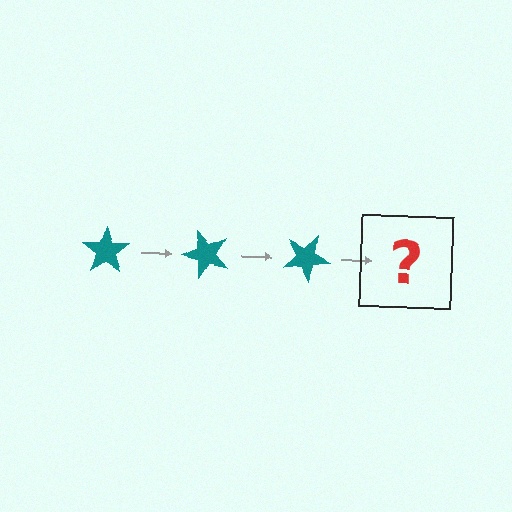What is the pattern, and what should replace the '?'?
The pattern is that the star rotates 50 degrees each step. The '?' should be a teal star rotated 150 degrees.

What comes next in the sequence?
The next element should be a teal star rotated 150 degrees.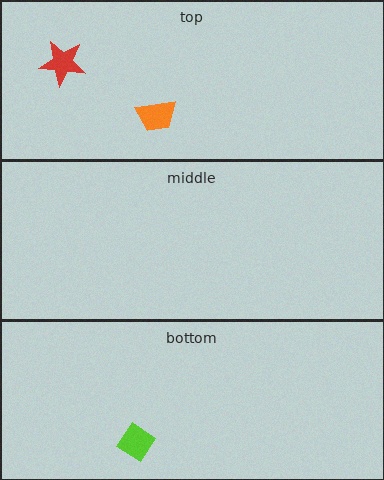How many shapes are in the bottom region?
1.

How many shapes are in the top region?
2.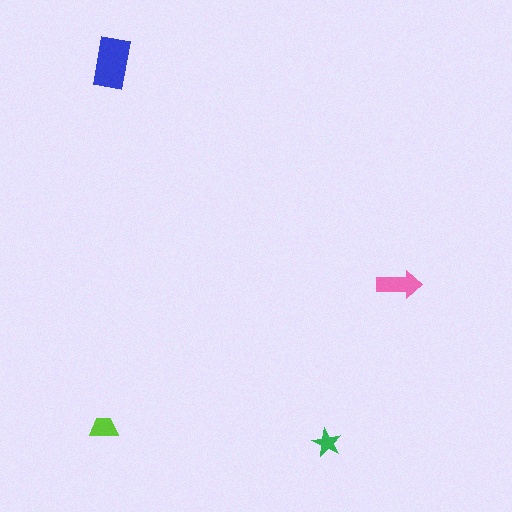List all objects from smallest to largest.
The green star, the lime trapezoid, the pink arrow, the blue rectangle.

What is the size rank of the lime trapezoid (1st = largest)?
3rd.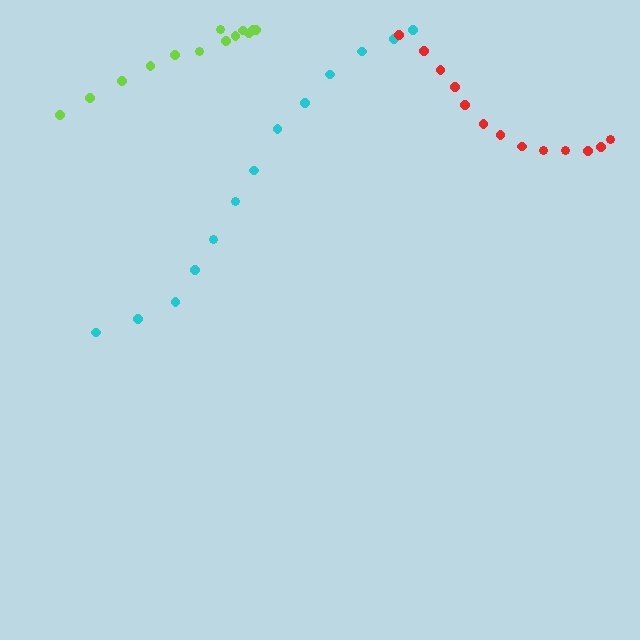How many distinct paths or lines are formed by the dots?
There are 3 distinct paths.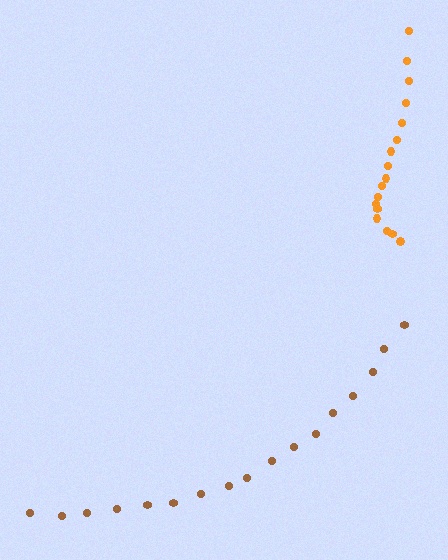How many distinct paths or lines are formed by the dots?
There are 2 distinct paths.